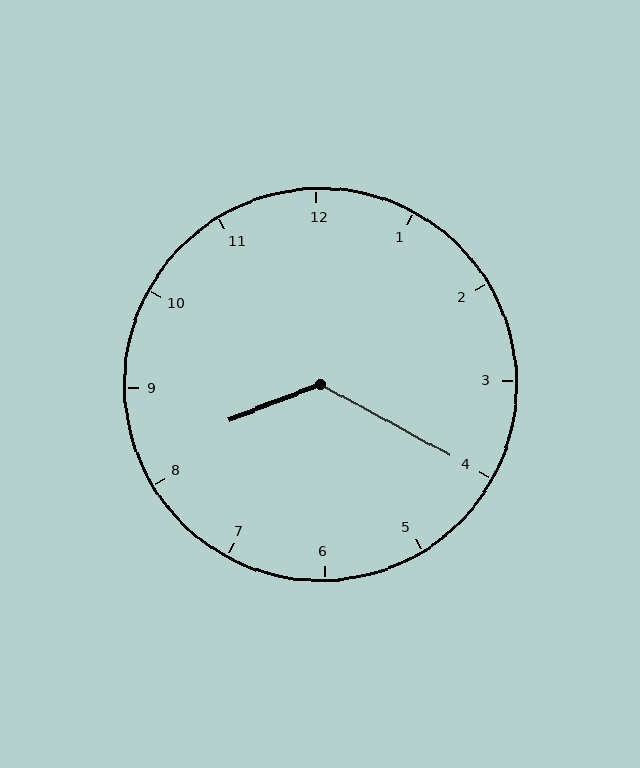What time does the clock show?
8:20.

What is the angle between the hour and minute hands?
Approximately 130 degrees.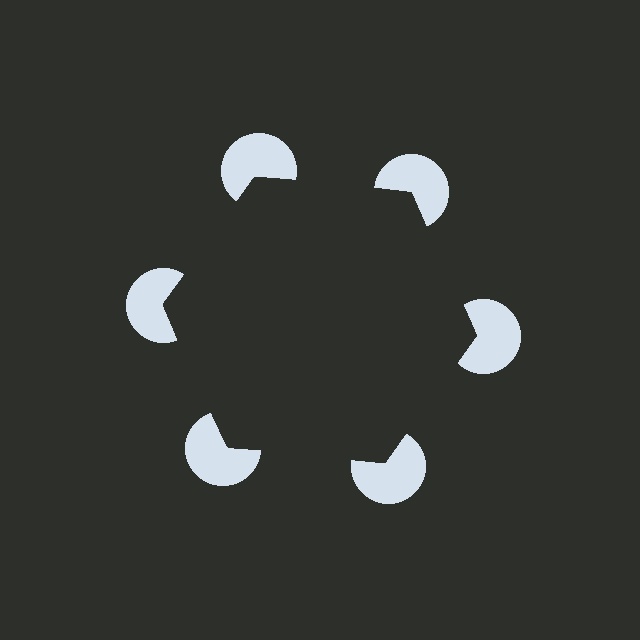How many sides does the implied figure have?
6 sides.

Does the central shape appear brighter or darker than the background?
It typically appears slightly darker than the background, even though no actual brightness change is drawn.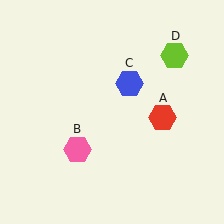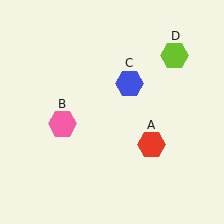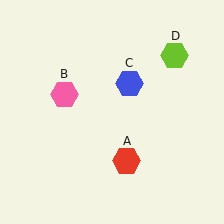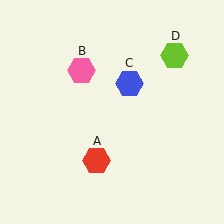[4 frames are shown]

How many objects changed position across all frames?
2 objects changed position: red hexagon (object A), pink hexagon (object B).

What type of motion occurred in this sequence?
The red hexagon (object A), pink hexagon (object B) rotated clockwise around the center of the scene.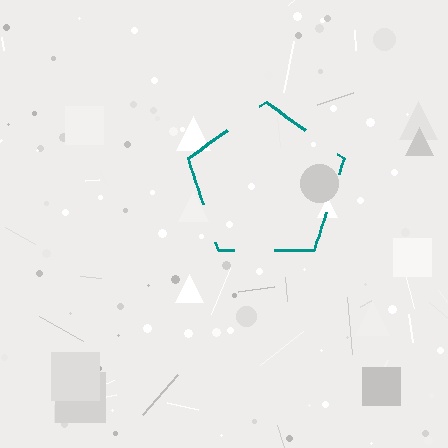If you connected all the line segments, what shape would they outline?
They would outline a pentagon.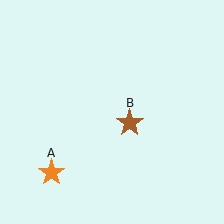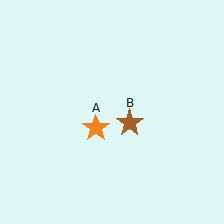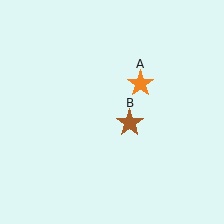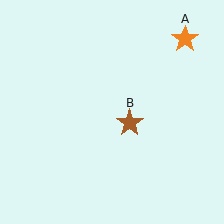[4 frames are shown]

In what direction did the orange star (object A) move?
The orange star (object A) moved up and to the right.